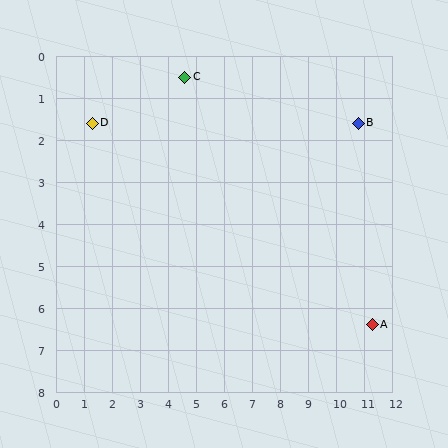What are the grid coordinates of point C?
Point C is at approximately (4.6, 0.5).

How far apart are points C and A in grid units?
Points C and A are about 8.9 grid units apart.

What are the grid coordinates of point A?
Point A is at approximately (11.3, 6.4).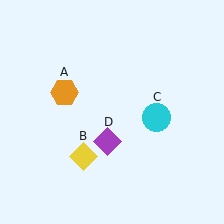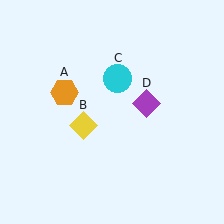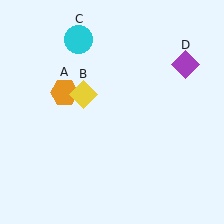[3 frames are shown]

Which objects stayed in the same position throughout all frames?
Orange hexagon (object A) remained stationary.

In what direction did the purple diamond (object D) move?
The purple diamond (object D) moved up and to the right.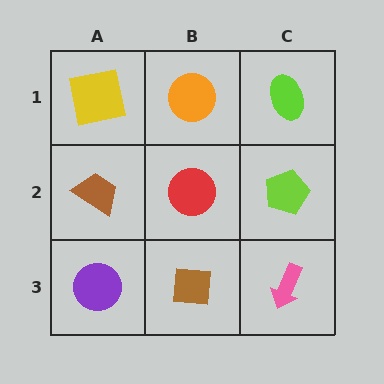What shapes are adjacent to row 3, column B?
A red circle (row 2, column B), a purple circle (row 3, column A), a pink arrow (row 3, column C).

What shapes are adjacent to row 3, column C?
A lime pentagon (row 2, column C), a brown square (row 3, column B).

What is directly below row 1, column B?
A red circle.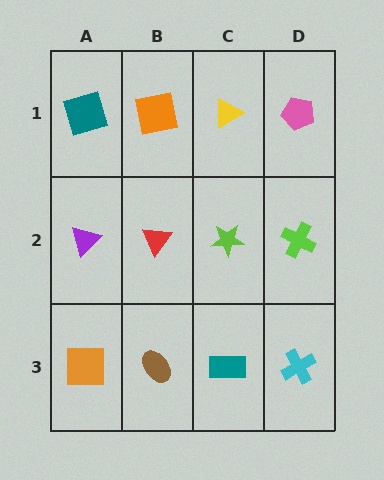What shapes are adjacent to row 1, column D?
A lime cross (row 2, column D), a yellow triangle (row 1, column C).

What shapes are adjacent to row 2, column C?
A yellow triangle (row 1, column C), a teal rectangle (row 3, column C), a red triangle (row 2, column B), a lime cross (row 2, column D).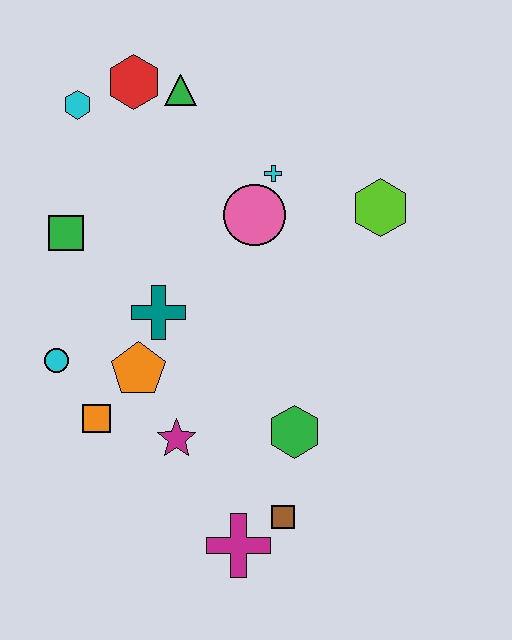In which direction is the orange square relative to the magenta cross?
The orange square is to the left of the magenta cross.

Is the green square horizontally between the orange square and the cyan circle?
Yes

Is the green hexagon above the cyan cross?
No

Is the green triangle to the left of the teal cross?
No